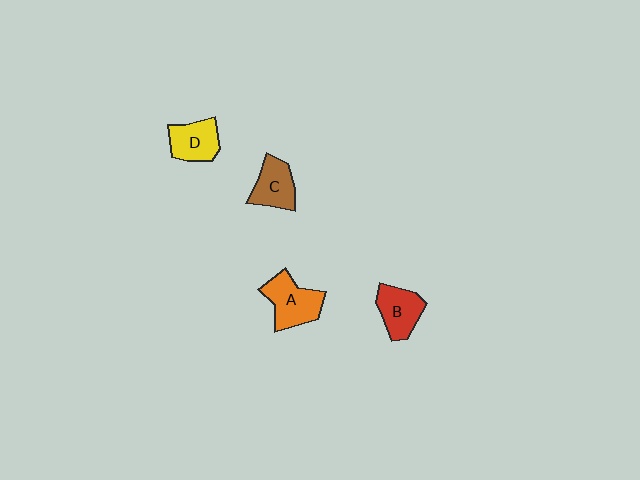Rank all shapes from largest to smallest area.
From largest to smallest: A (orange), B (red), D (yellow), C (brown).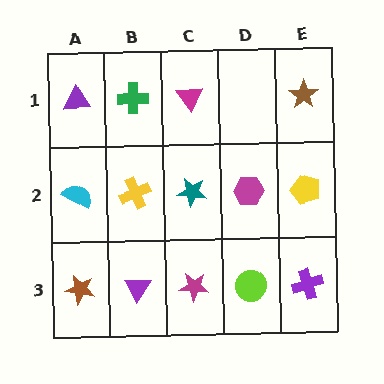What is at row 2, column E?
A yellow pentagon.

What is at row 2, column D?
A magenta hexagon.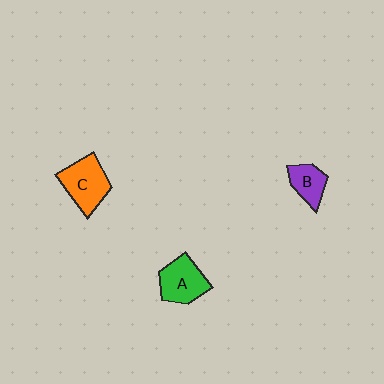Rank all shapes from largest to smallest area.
From largest to smallest: C (orange), A (green), B (purple).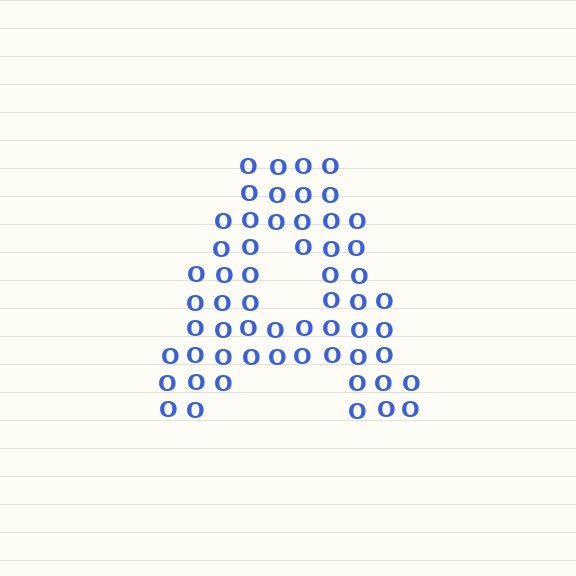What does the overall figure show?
The overall figure shows the letter A.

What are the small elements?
The small elements are letter O's.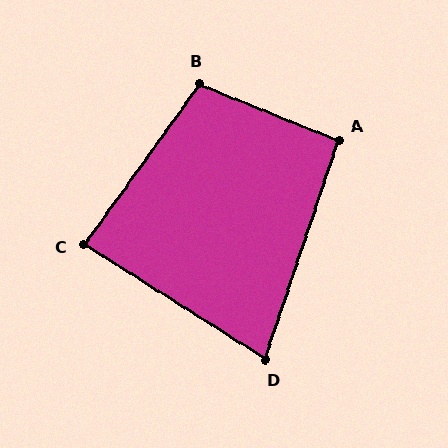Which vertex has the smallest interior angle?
D, at approximately 76 degrees.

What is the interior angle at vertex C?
Approximately 86 degrees (approximately right).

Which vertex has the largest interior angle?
B, at approximately 104 degrees.